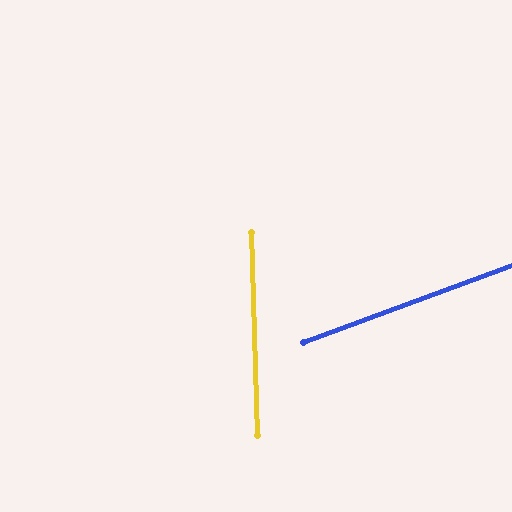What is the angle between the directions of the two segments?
Approximately 71 degrees.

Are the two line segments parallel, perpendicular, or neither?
Neither parallel nor perpendicular — they differ by about 71°.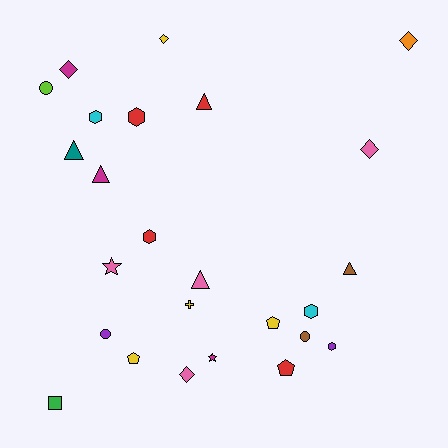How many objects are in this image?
There are 25 objects.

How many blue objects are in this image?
There are no blue objects.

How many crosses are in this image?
There is 1 cross.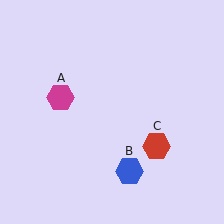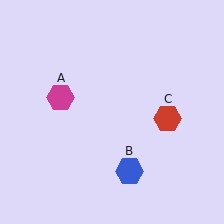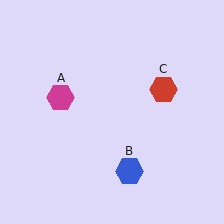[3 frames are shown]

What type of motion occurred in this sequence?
The red hexagon (object C) rotated counterclockwise around the center of the scene.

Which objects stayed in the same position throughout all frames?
Magenta hexagon (object A) and blue hexagon (object B) remained stationary.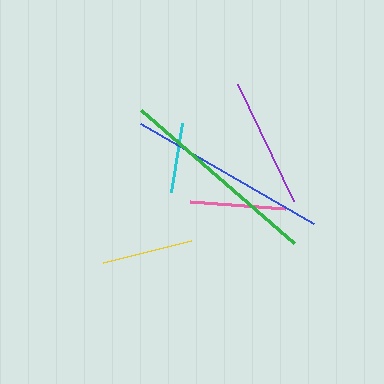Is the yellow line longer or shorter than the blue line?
The blue line is longer than the yellow line.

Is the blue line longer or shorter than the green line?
The green line is longer than the blue line.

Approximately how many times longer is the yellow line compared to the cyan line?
The yellow line is approximately 1.3 times the length of the cyan line.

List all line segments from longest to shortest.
From longest to shortest: green, blue, purple, pink, yellow, cyan.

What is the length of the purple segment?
The purple segment is approximately 130 pixels long.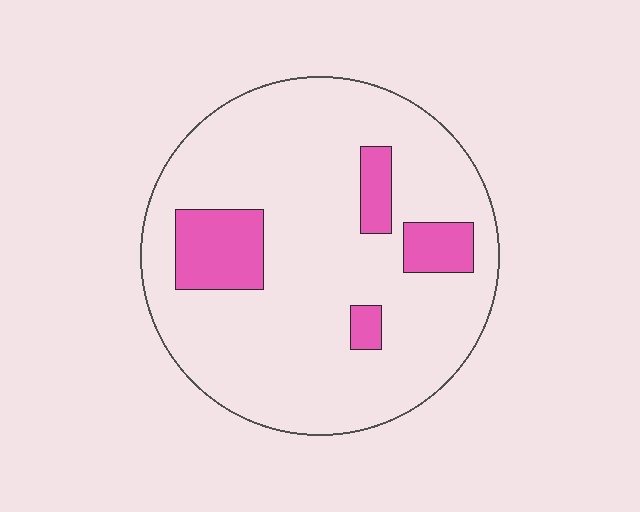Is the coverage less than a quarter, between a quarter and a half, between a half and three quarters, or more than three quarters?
Less than a quarter.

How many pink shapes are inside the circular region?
4.